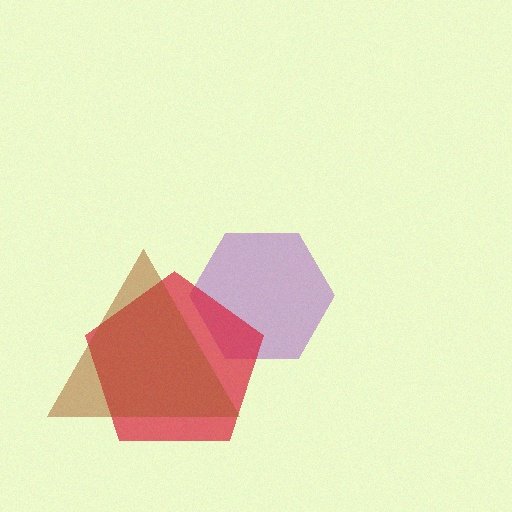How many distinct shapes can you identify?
There are 3 distinct shapes: a purple hexagon, a red pentagon, a brown triangle.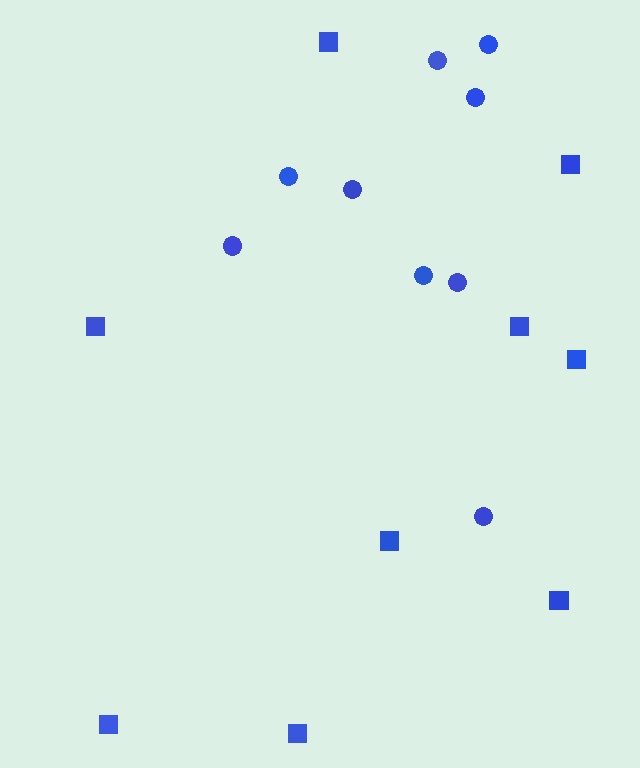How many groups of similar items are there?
There are 2 groups: one group of squares (9) and one group of circles (9).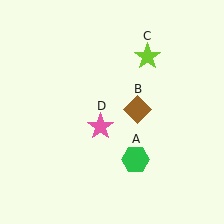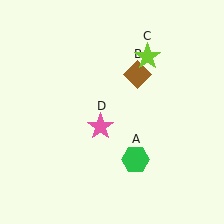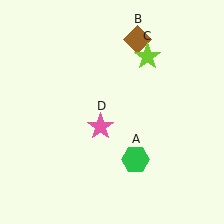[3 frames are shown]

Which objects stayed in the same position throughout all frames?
Green hexagon (object A) and lime star (object C) and pink star (object D) remained stationary.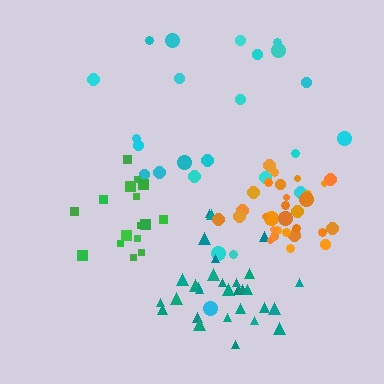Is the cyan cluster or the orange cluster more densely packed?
Orange.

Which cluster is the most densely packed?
Orange.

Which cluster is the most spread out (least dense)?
Cyan.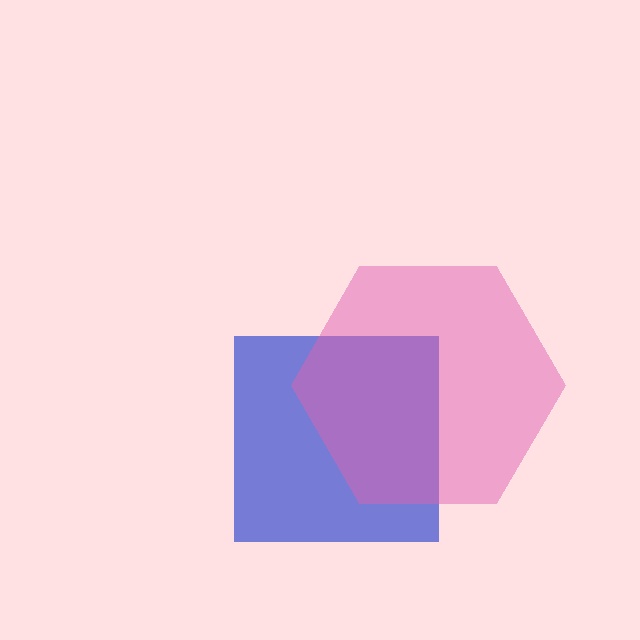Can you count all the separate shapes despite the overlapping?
Yes, there are 2 separate shapes.